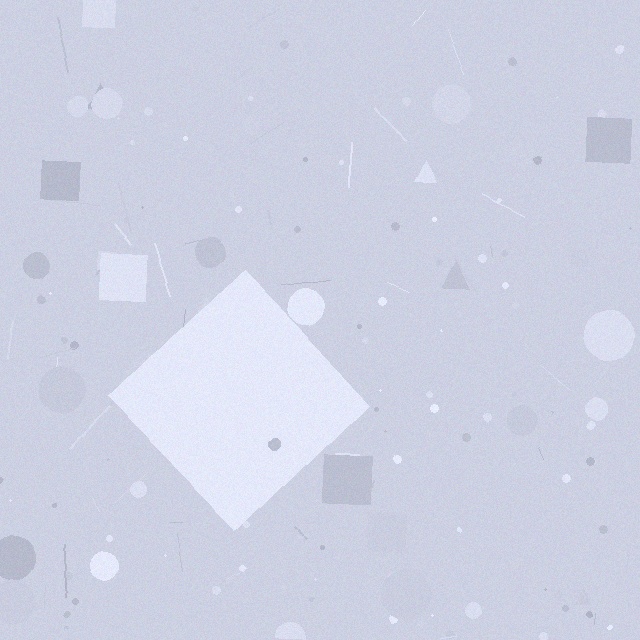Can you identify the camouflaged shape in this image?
The camouflaged shape is a diamond.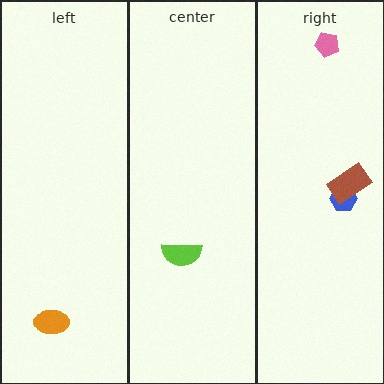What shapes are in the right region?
The blue hexagon, the brown rectangle, the pink pentagon.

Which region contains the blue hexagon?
The right region.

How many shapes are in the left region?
1.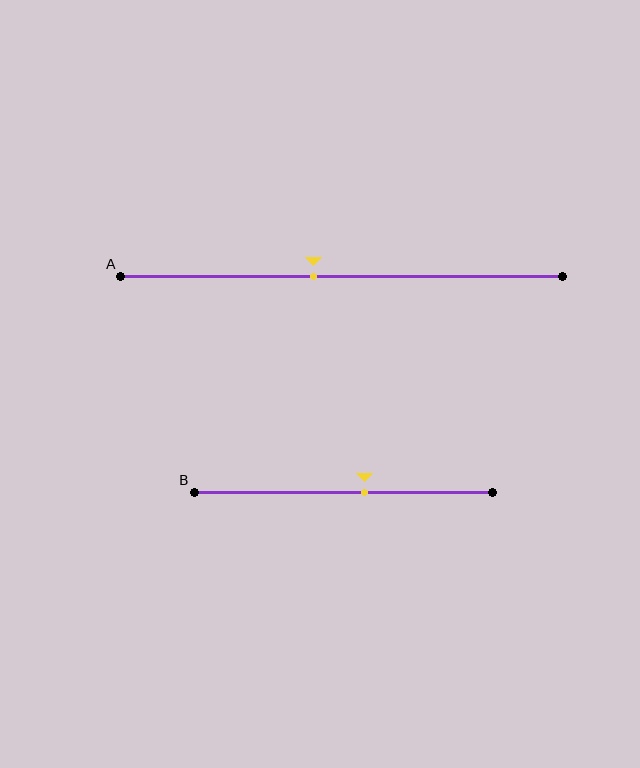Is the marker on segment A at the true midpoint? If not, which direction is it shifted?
No, the marker on segment A is shifted to the left by about 6% of the segment length.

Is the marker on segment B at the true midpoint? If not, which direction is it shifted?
No, the marker on segment B is shifted to the right by about 7% of the segment length.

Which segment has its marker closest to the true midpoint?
Segment A has its marker closest to the true midpoint.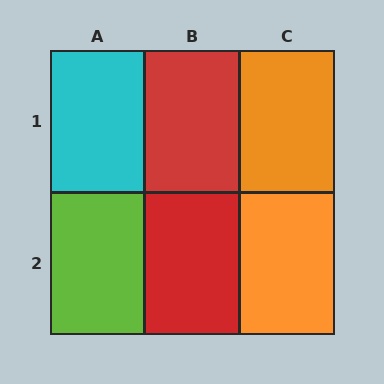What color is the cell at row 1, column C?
Orange.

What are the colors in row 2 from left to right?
Lime, red, orange.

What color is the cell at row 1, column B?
Red.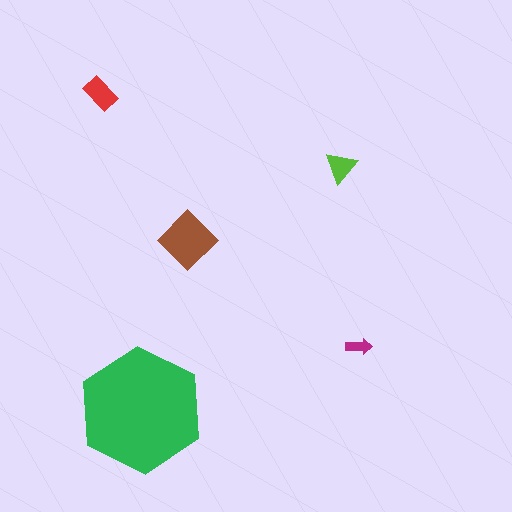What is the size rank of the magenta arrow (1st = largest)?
5th.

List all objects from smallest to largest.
The magenta arrow, the lime triangle, the red rectangle, the brown diamond, the green hexagon.